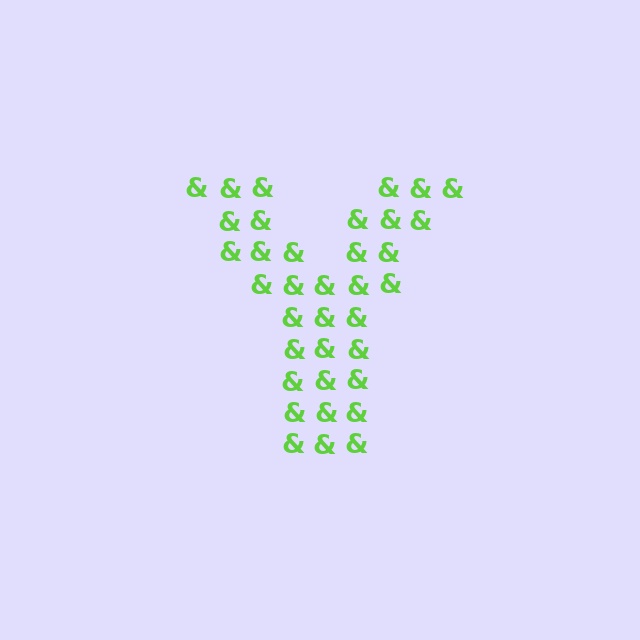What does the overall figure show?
The overall figure shows the letter Y.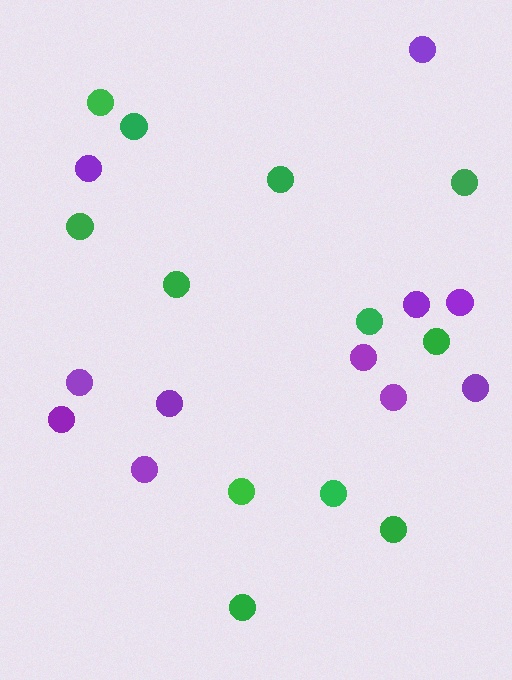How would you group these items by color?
There are 2 groups: one group of green circles (12) and one group of purple circles (11).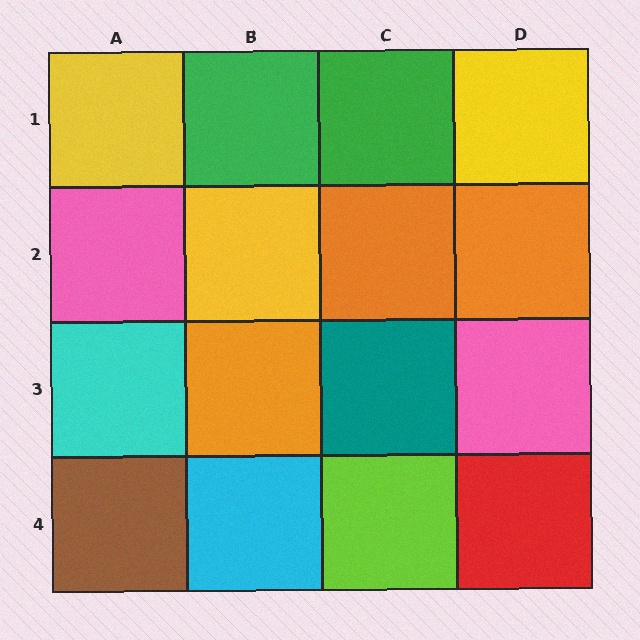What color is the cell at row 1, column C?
Green.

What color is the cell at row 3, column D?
Pink.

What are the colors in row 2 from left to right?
Pink, yellow, orange, orange.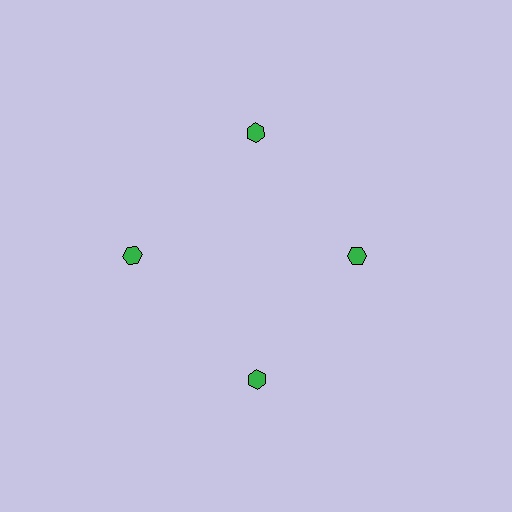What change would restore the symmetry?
The symmetry would be restored by moving it outward, back onto the ring so that all 4 hexagons sit at equal angles and equal distance from the center.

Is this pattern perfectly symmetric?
No. The 4 green hexagons are arranged in a ring, but one element near the 3 o'clock position is pulled inward toward the center, breaking the 4-fold rotational symmetry.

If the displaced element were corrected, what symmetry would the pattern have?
It would have 4-fold rotational symmetry — the pattern would map onto itself every 90 degrees.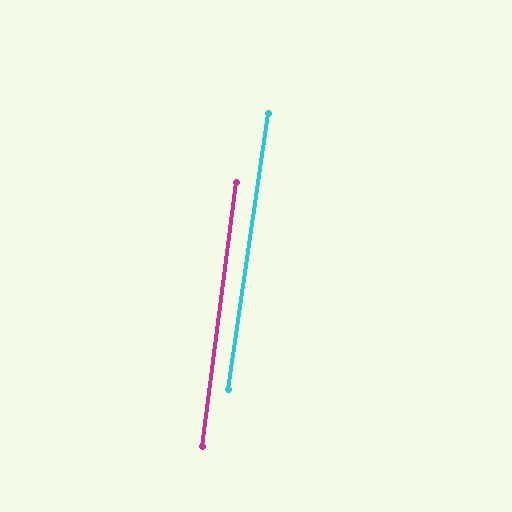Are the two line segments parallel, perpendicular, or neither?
Parallel — their directions differ by only 0.8°.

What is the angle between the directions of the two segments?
Approximately 1 degree.